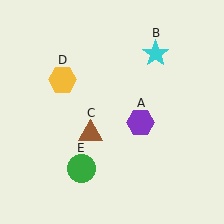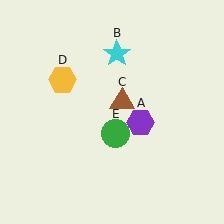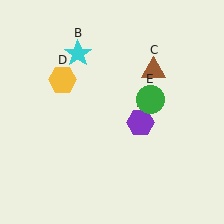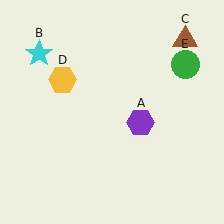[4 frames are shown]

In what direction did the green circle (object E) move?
The green circle (object E) moved up and to the right.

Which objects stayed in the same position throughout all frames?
Purple hexagon (object A) and yellow hexagon (object D) remained stationary.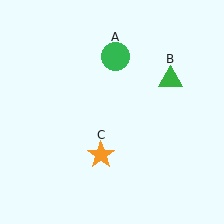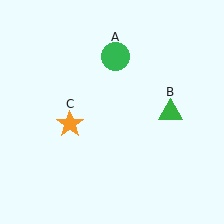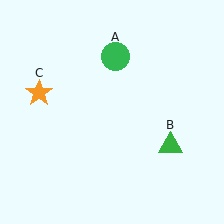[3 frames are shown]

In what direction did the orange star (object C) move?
The orange star (object C) moved up and to the left.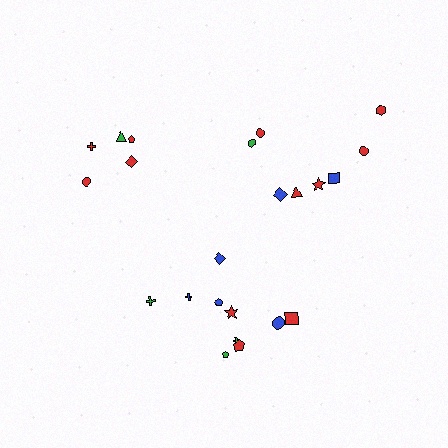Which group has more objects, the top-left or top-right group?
The top-right group.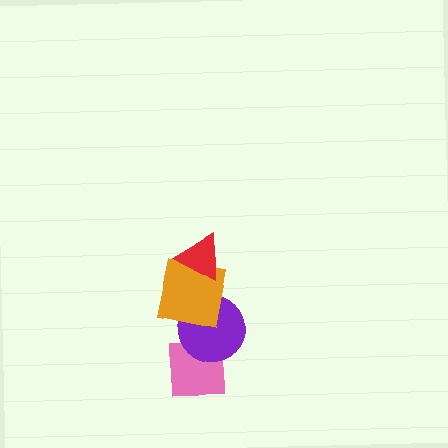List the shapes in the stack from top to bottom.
From top to bottom: the red triangle, the orange square, the purple circle, the pink square.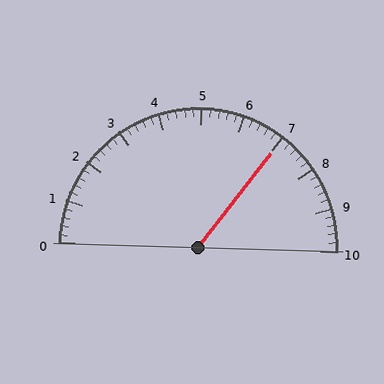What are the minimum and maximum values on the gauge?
The gauge ranges from 0 to 10.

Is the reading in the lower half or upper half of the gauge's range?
The reading is in the upper half of the range (0 to 10).